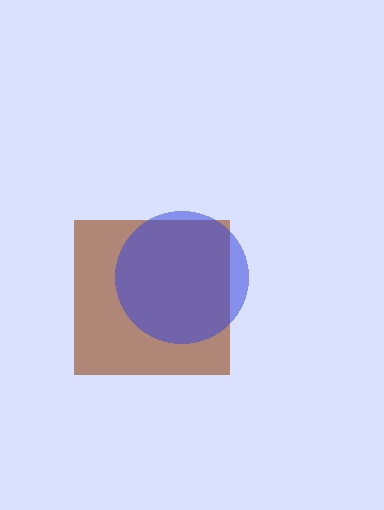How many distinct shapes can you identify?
There are 2 distinct shapes: a brown square, a blue circle.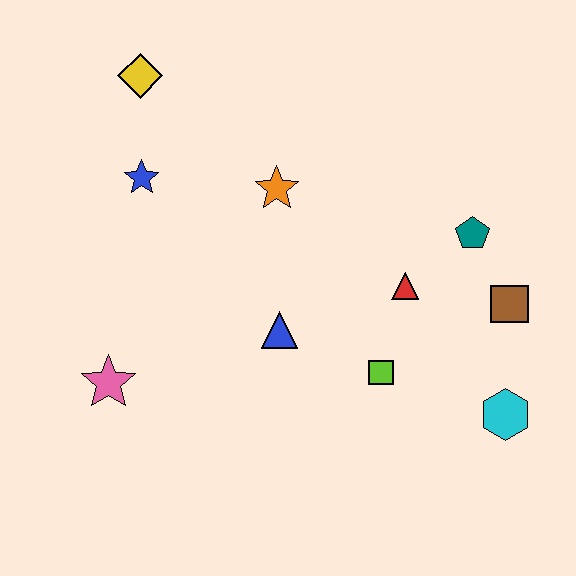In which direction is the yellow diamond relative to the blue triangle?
The yellow diamond is above the blue triangle.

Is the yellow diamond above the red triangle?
Yes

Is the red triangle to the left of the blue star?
No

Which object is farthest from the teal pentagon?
The pink star is farthest from the teal pentagon.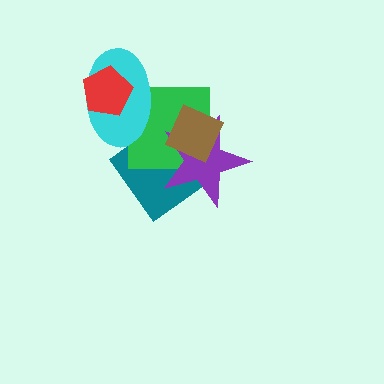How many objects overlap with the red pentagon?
1 object overlaps with the red pentagon.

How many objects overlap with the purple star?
3 objects overlap with the purple star.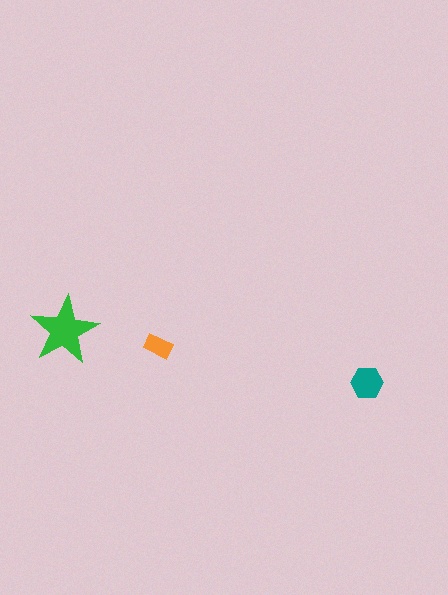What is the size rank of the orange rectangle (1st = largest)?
3rd.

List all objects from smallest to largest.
The orange rectangle, the teal hexagon, the green star.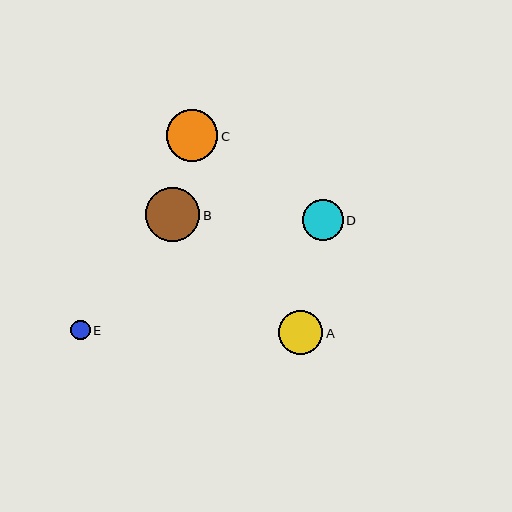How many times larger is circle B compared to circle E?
Circle B is approximately 2.8 times the size of circle E.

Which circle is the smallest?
Circle E is the smallest with a size of approximately 19 pixels.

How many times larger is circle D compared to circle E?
Circle D is approximately 2.1 times the size of circle E.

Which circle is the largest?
Circle B is the largest with a size of approximately 54 pixels.